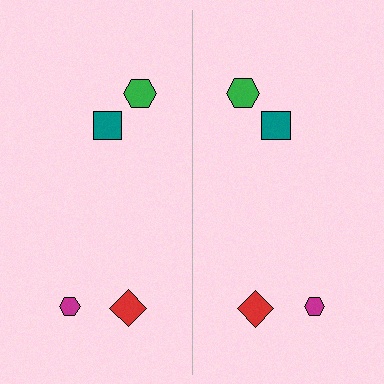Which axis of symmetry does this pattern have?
The pattern has a vertical axis of symmetry running through the center of the image.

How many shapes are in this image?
There are 8 shapes in this image.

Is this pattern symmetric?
Yes, this pattern has bilateral (reflection) symmetry.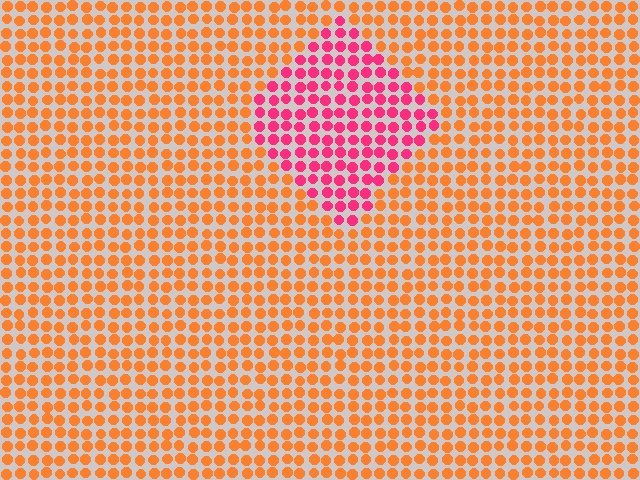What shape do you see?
I see a diamond.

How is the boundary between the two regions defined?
The boundary is defined purely by a slight shift in hue (about 48 degrees). Spacing, size, and orientation are identical on both sides.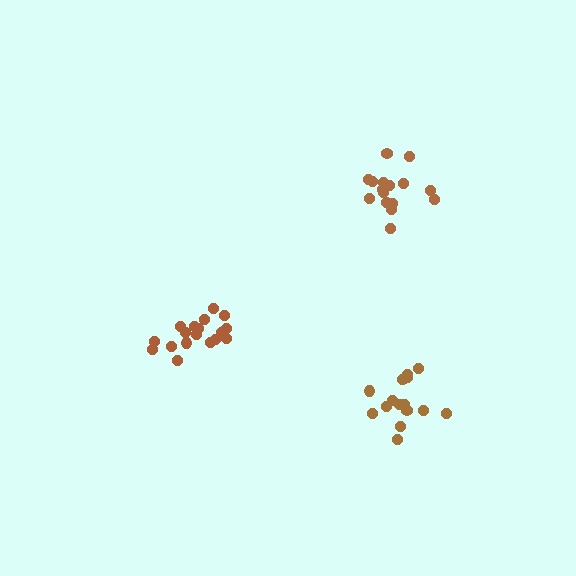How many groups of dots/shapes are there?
There are 3 groups.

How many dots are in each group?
Group 1: 18 dots, Group 2: 16 dots, Group 3: 16 dots (50 total).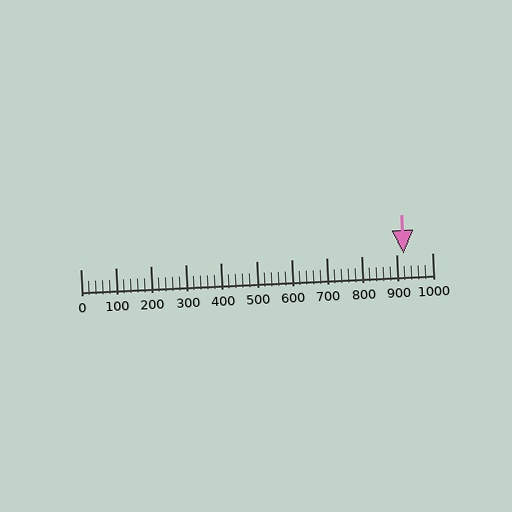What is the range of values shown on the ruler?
The ruler shows values from 0 to 1000.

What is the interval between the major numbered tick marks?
The major tick marks are spaced 100 units apart.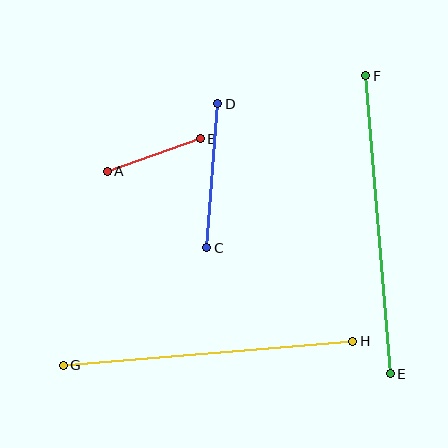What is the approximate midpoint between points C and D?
The midpoint is at approximately (212, 176) pixels.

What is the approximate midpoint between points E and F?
The midpoint is at approximately (378, 225) pixels.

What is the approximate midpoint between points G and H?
The midpoint is at approximately (208, 353) pixels.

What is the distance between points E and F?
The distance is approximately 299 pixels.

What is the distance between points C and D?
The distance is approximately 144 pixels.